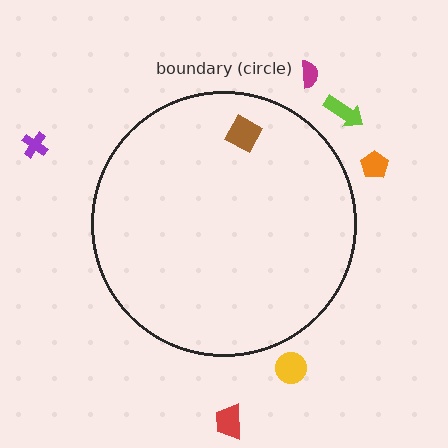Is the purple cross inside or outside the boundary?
Outside.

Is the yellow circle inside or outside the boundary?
Outside.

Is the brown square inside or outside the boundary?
Inside.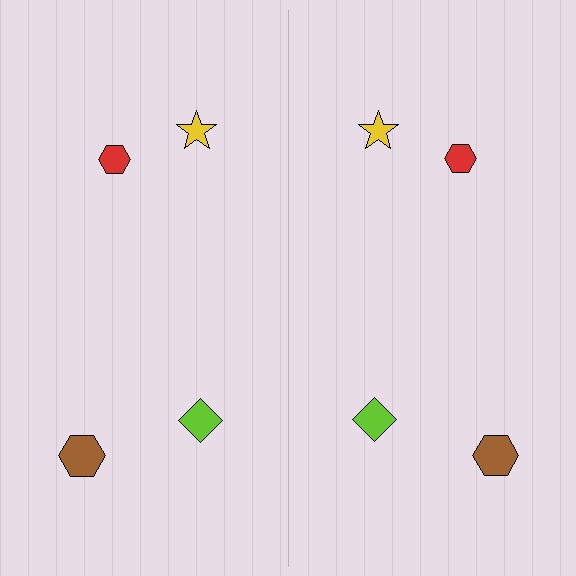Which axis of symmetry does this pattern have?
The pattern has a vertical axis of symmetry running through the center of the image.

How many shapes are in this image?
There are 8 shapes in this image.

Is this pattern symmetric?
Yes, this pattern has bilateral (reflection) symmetry.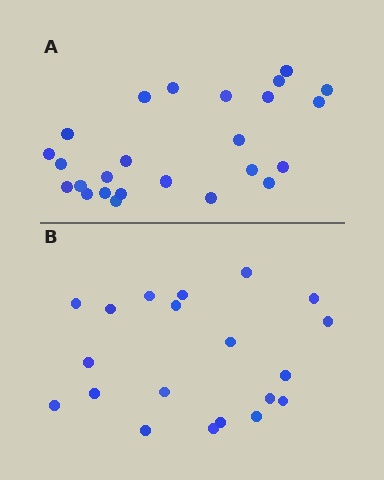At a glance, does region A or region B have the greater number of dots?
Region A (the top region) has more dots.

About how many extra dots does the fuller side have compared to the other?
Region A has about 5 more dots than region B.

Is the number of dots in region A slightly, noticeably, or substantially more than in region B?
Region A has noticeably more, but not dramatically so. The ratio is roughly 1.2 to 1.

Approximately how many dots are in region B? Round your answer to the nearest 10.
About 20 dots.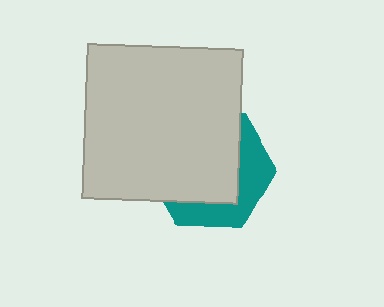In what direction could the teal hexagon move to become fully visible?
The teal hexagon could move toward the lower-right. That would shift it out from behind the light gray square entirely.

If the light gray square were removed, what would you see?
You would see the complete teal hexagon.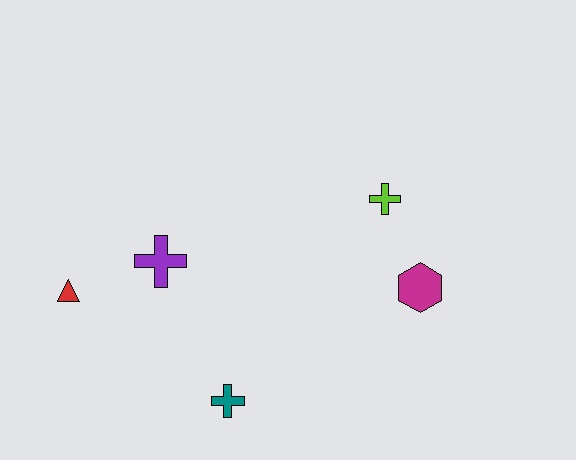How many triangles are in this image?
There is 1 triangle.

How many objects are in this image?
There are 5 objects.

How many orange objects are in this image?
There are no orange objects.